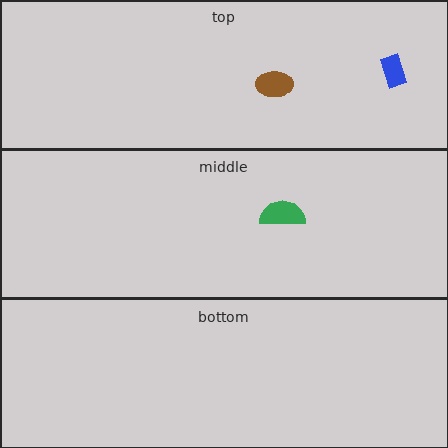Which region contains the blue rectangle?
The top region.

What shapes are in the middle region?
The green semicircle.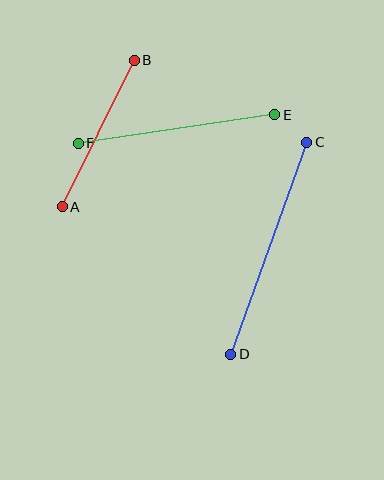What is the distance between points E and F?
The distance is approximately 198 pixels.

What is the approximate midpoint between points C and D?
The midpoint is at approximately (269, 248) pixels.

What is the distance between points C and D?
The distance is approximately 225 pixels.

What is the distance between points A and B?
The distance is approximately 163 pixels.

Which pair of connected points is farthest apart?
Points C and D are farthest apart.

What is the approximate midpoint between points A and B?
The midpoint is at approximately (98, 134) pixels.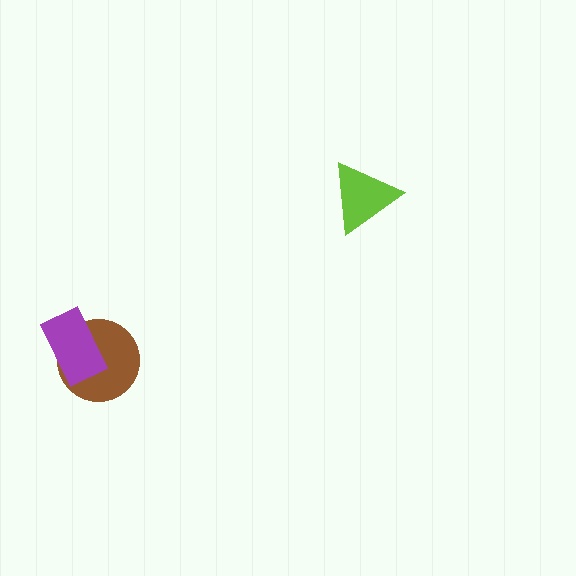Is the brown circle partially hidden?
Yes, it is partially covered by another shape.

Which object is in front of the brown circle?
The purple rectangle is in front of the brown circle.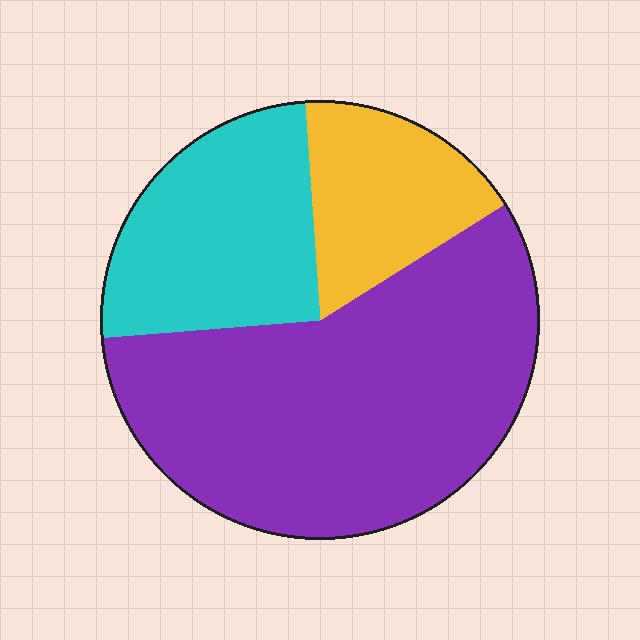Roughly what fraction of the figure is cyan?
Cyan covers around 25% of the figure.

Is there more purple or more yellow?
Purple.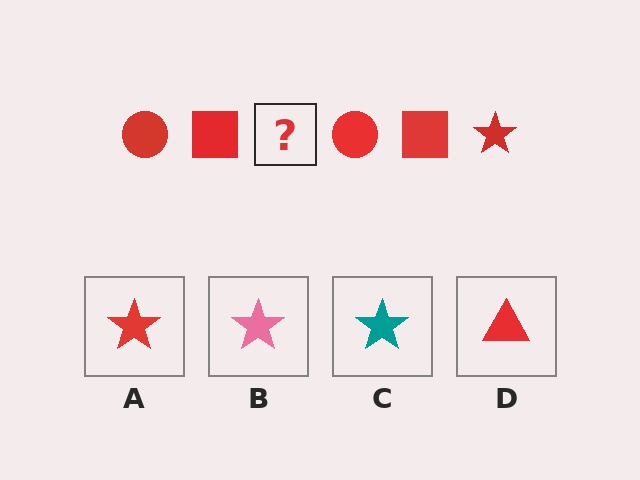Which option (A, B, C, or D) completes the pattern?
A.